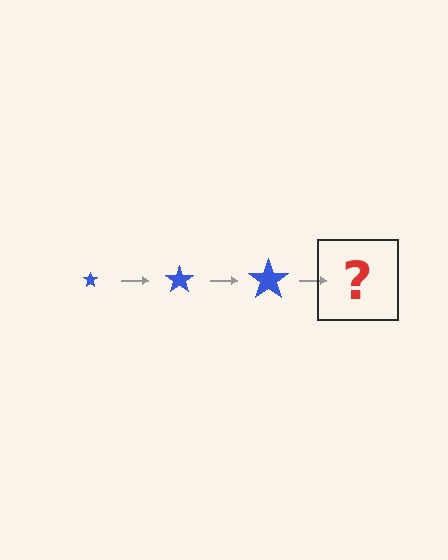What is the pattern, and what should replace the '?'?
The pattern is that the star gets progressively larger each step. The '?' should be a blue star, larger than the previous one.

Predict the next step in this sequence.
The next step is a blue star, larger than the previous one.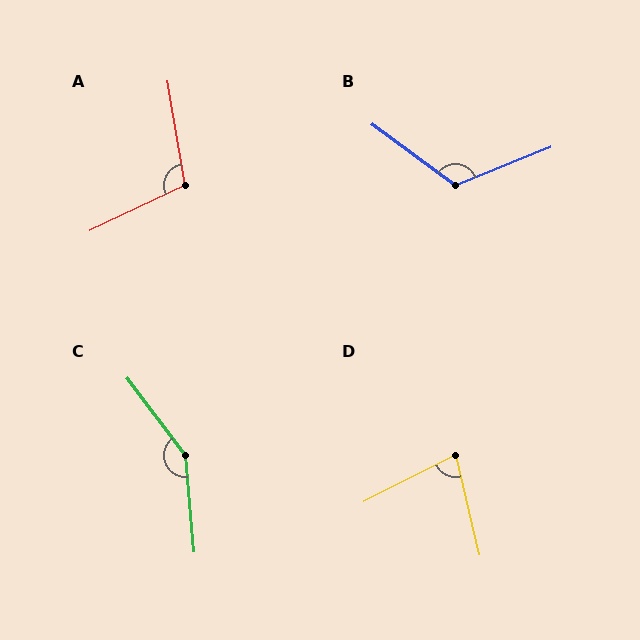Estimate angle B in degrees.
Approximately 122 degrees.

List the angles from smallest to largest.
D (76°), A (106°), B (122°), C (148°).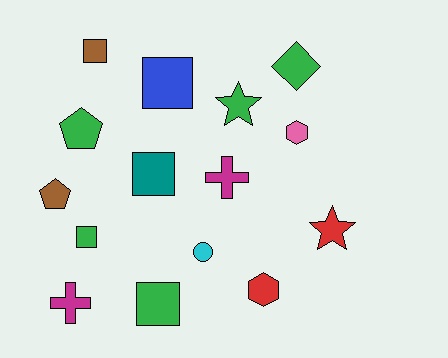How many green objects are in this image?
There are 5 green objects.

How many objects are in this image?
There are 15 objects.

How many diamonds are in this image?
There is 1 diamond.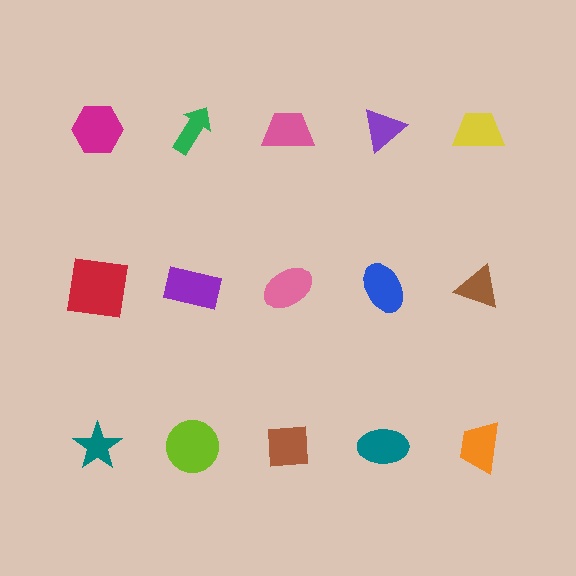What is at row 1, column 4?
A purple triangle.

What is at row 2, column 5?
A brown triangle.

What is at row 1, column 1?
A magenta hexagon.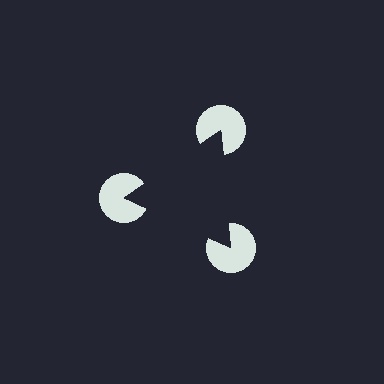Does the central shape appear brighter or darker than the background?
It typically appears slightly darker than the background, even though no actual brightness change is drawn.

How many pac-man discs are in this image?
There are 3 — one at each vertex of the illusory triangle.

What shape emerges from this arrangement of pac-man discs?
An illusory triangle — its edges are inferred from the aligned wedge cuts in the pac-man discs, not physically drawn.